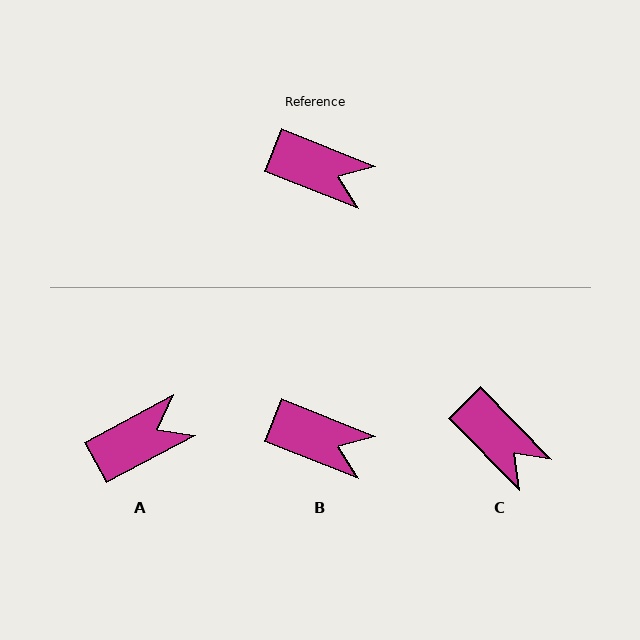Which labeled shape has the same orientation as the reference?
B.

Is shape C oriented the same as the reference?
No, it is off by about 24 degrees.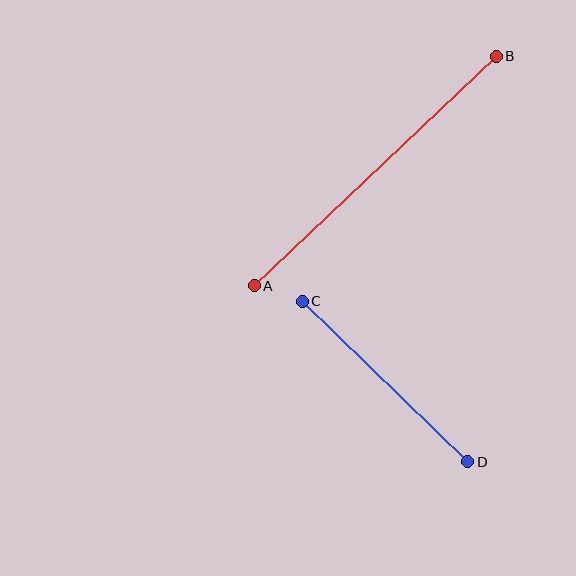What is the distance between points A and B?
The distance is approximately 333 pixels.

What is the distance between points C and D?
The distance is approximately 231 pixels.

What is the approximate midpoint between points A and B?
The midpoint is at approximately (375, 171) pixels.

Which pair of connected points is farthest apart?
Points A and B are farthest apart.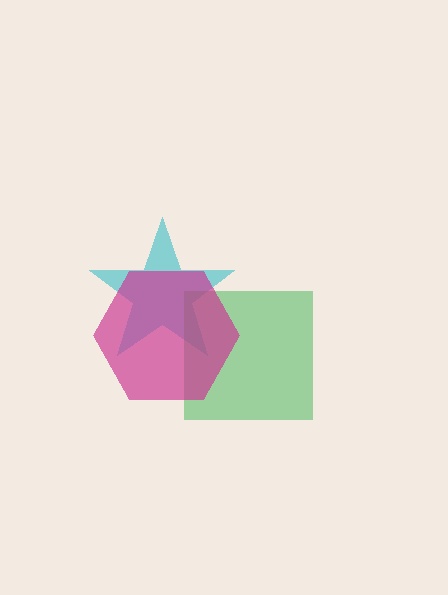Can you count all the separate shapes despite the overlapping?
Yes, there are 3 separate shapes.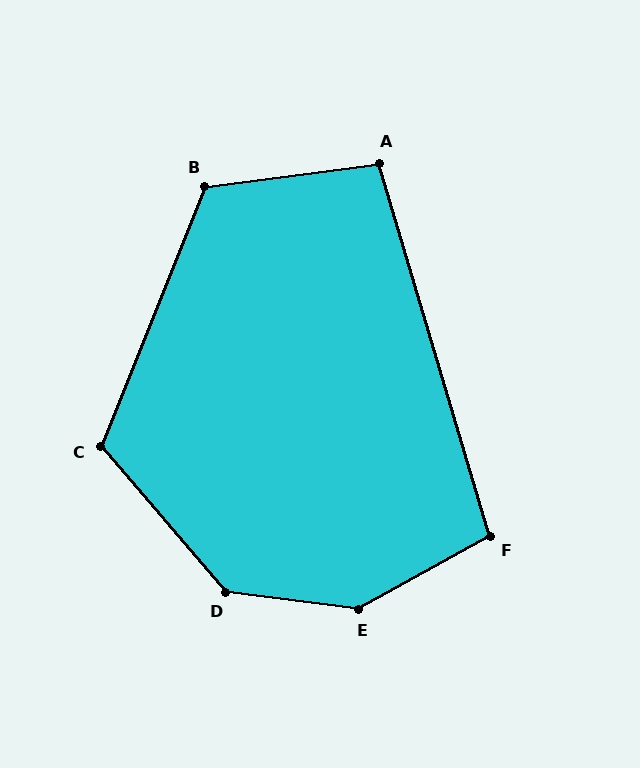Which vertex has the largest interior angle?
E, at approximately 144 degrees.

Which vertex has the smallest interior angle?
A, at approximately 99 degrees.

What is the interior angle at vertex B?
Approximately 119 degrees (obtuse).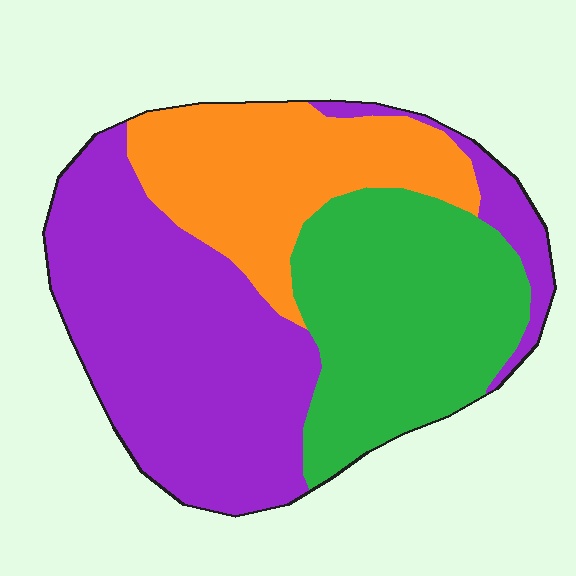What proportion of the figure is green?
Green covers around 30% of the figure.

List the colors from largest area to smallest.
From largest to smallest: purple, green, orange.